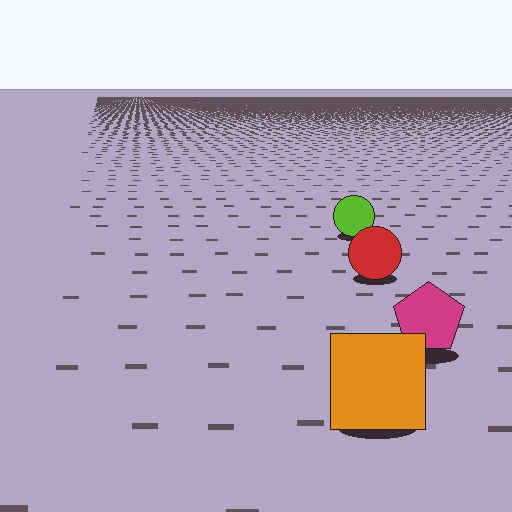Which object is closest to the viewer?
The orange square is closest. The texture marks near it are larger and more spread out.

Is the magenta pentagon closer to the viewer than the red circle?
Yes. The magenta pentagon is closer — you can tell from the texture gradient: the ground texture is coarser near it.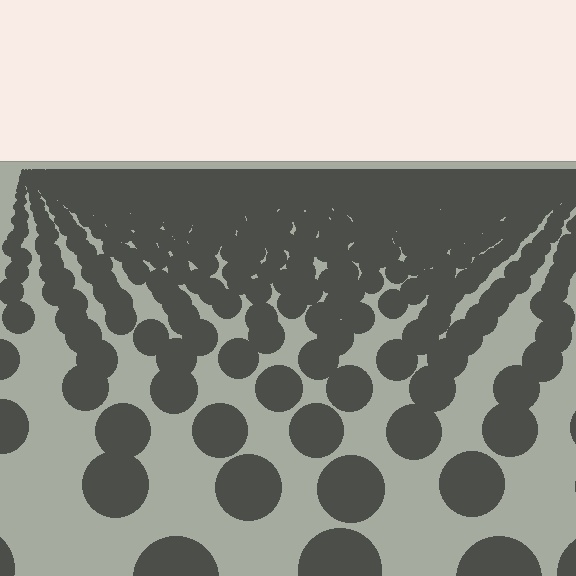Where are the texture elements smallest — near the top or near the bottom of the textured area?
Near the top.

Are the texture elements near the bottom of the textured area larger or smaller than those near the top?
Larger. Near the bottom, elements are closer to the viewer and appear at a bigger on-screen size.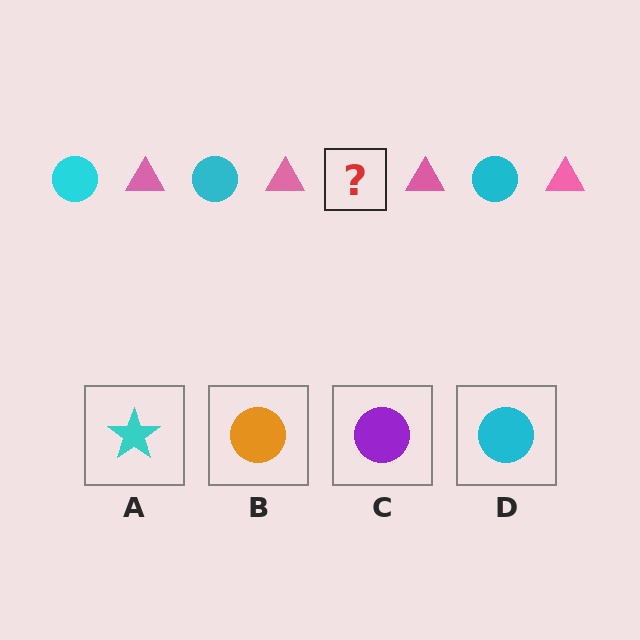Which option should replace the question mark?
Option D.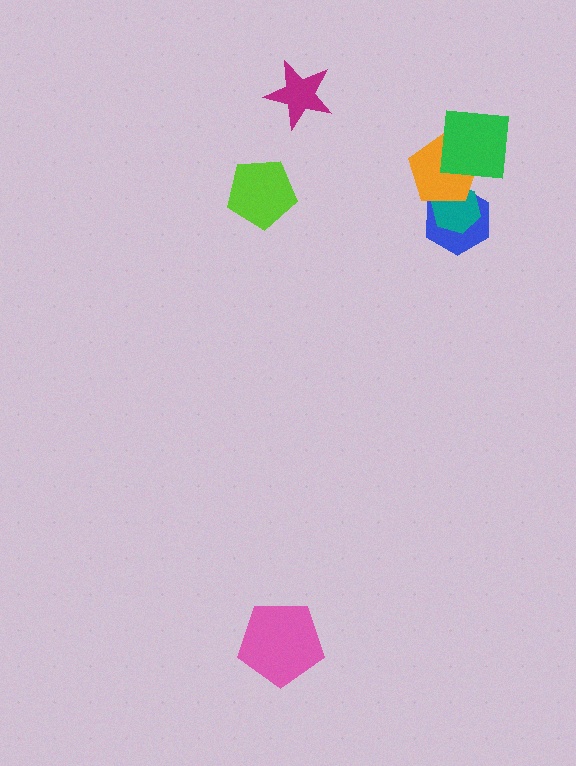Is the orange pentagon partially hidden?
Yes, it is partially covered by another shape.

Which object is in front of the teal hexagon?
The orange pentagon is in front of the teal hexagon.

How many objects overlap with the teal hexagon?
2 objects overlap with the teal hexagon.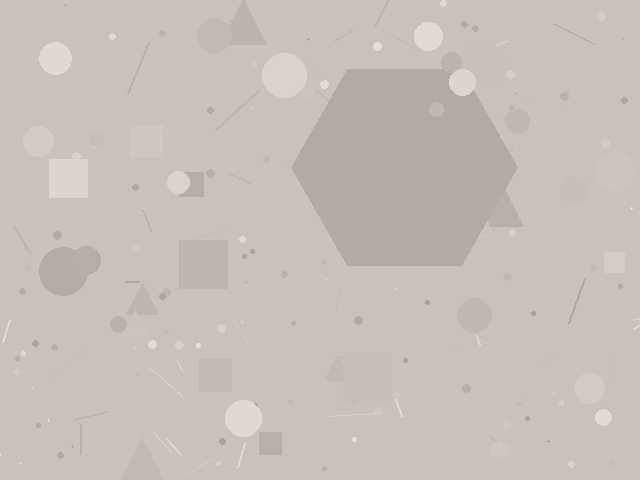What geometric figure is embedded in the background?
A hexagon is embedded in the background.